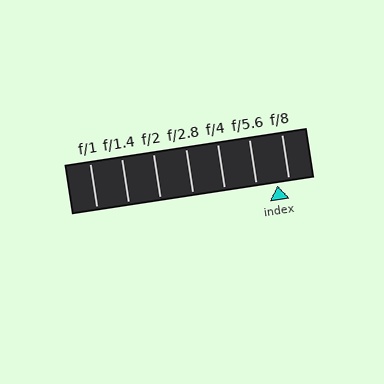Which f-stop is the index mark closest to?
The index mark is closest to f/8.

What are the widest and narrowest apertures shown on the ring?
The widest aperture shown is f/1 and the narrowest is f/8.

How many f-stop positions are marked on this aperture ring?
There are 7 f-stop positions marked.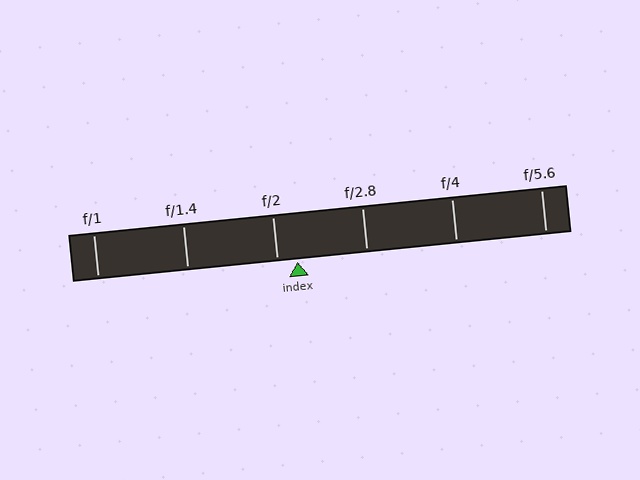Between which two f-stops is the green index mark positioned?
The index mark is between f/2 and f/2.8.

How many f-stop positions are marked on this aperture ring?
There are 6 f-stop positions marked.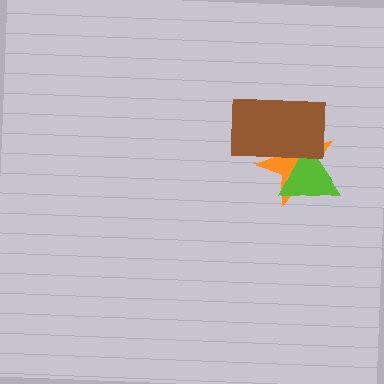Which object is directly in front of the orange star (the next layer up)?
The lime triangle is directly in front of the orange star.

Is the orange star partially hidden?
Yes, it is partially covered by another shape.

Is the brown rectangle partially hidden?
No, no other shape covers it.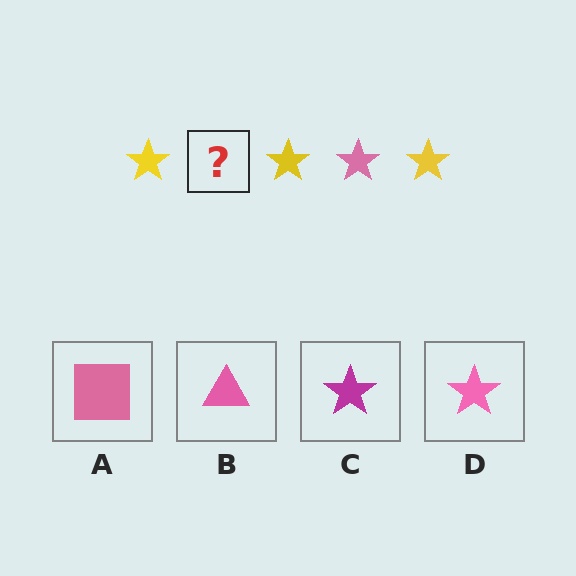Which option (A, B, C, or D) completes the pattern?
D.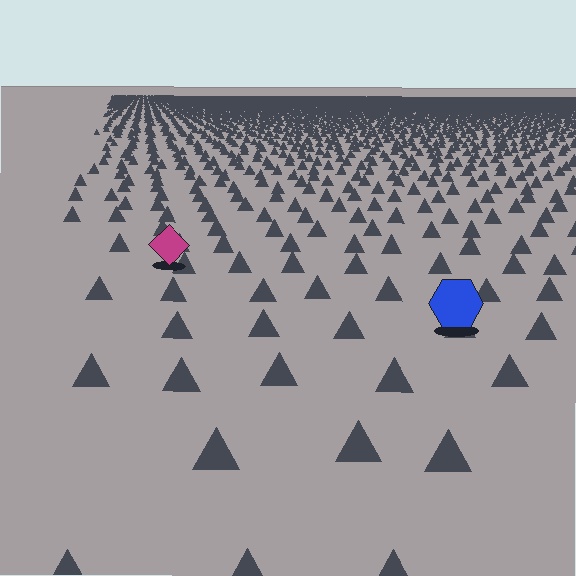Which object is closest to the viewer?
The blue hexagon is closest. The texture marks near it are larger and more spread out.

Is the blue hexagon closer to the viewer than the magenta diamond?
Yes. The blue hexagon is closer — you can tell from the texture gradient: the ground texture is coarser near it.